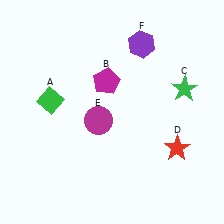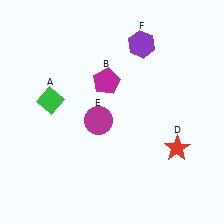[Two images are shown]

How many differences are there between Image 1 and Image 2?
There is 1 difference between the two images.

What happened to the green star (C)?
The green star (C) was removed in Image 2. It was in the top-right area of Image 1.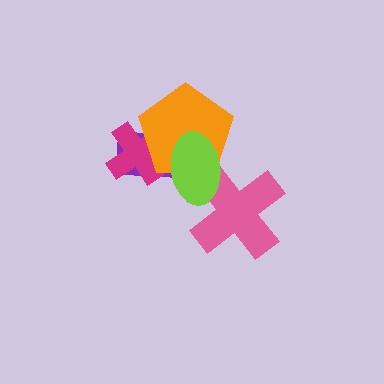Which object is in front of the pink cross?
The lime ellipse is in front of the pink cross.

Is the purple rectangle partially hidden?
Yes, it is partially covered by another shape.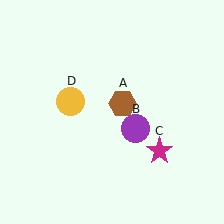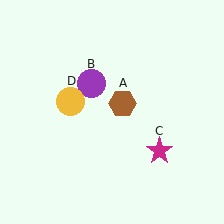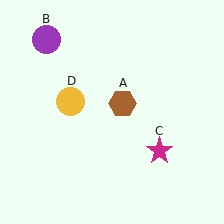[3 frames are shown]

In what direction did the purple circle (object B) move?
The purple circle (object B) moved up and to the left.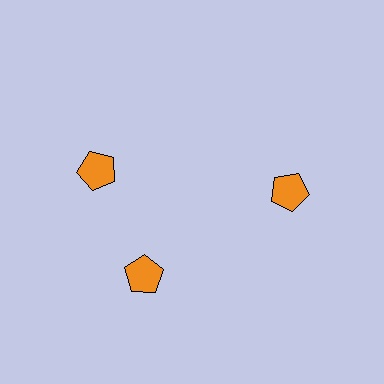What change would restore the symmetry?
The symmetry would be restored by rotating it back into even spacing with its neighbors so that all 3 pentagons sit at equal angles and equal distance from the center.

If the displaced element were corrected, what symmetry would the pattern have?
It would have 3-fold rotational symmetry — the pattern would map onto itself every 120 degrees.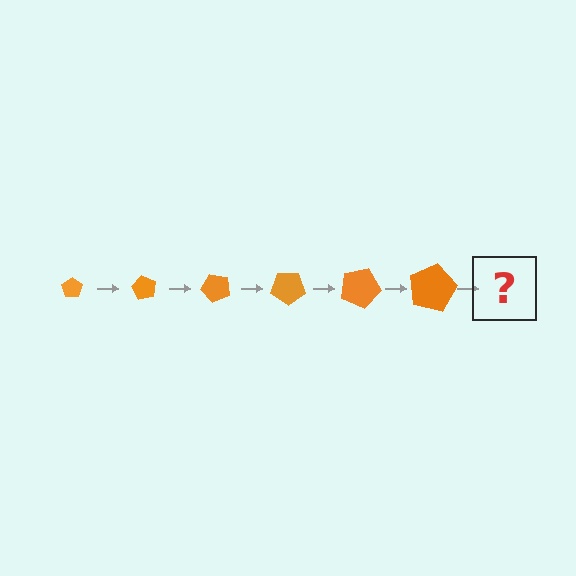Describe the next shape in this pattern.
It should be a pentagon, larger than the previous one and rotated 360 degrees from the start.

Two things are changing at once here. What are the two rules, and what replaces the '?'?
The two rules are that the pentagon grows larger each step and it rotates 60 degrees each step. The '?' should be a pentagon, larger than the previous one and rotated 360 degrees from the start.